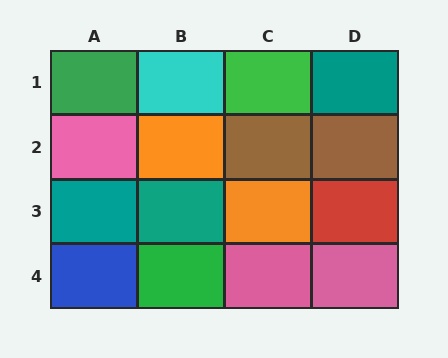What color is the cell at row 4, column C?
Pink.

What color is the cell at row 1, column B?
Cyan.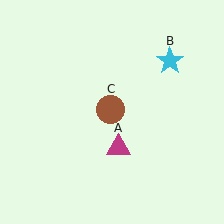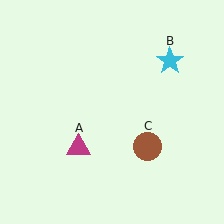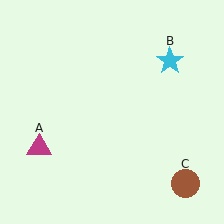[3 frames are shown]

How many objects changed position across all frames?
2 objects changed position: magenta triangle (object A), brown circle (object C).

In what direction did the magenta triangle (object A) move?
The magenta triangle (object A) moved left.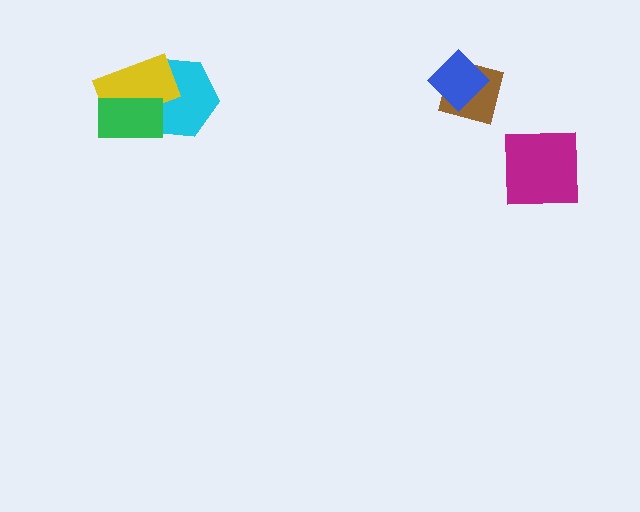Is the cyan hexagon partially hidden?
Yes, it is partially covered by another shape.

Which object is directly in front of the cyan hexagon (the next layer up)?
The yellow rectangle is directly in front of the cyan hexagon.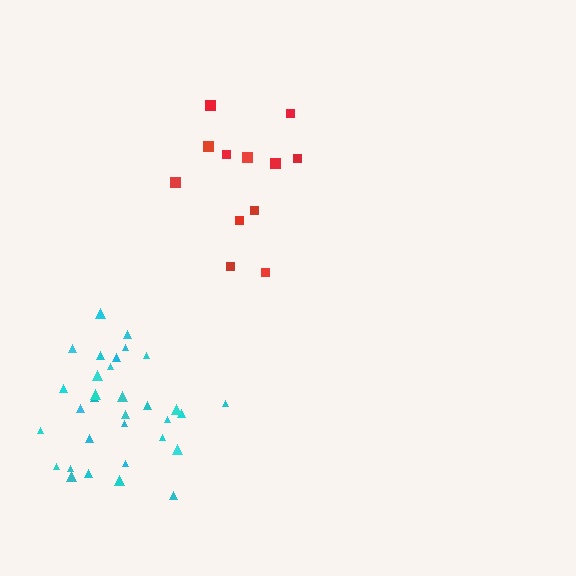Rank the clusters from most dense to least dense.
cyan, red.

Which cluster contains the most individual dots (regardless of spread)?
Cyan (32).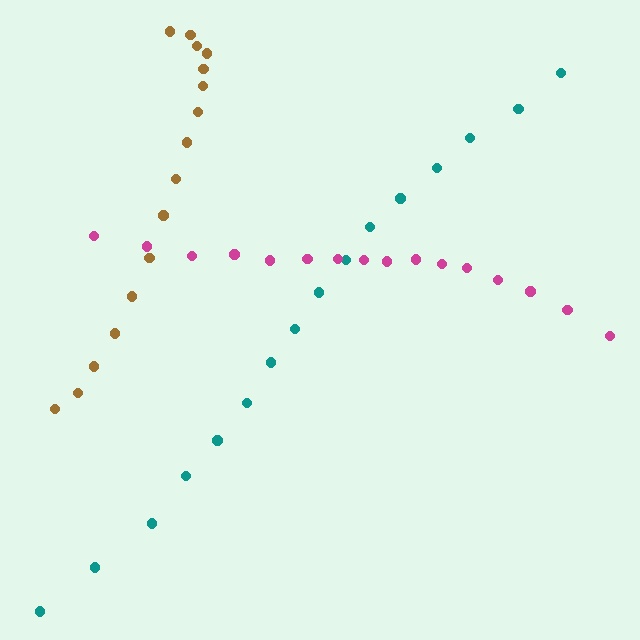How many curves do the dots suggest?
There are 3 distinct paths.